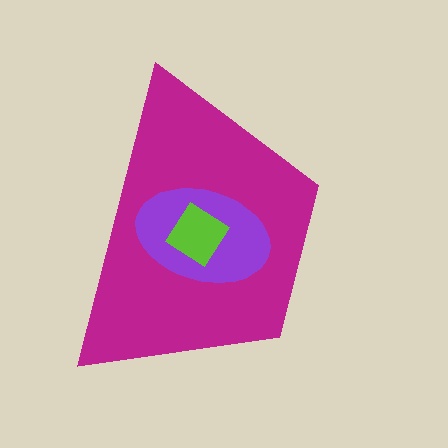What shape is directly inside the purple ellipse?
The lime diamond.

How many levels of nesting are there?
3.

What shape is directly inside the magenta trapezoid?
The purple ellipse.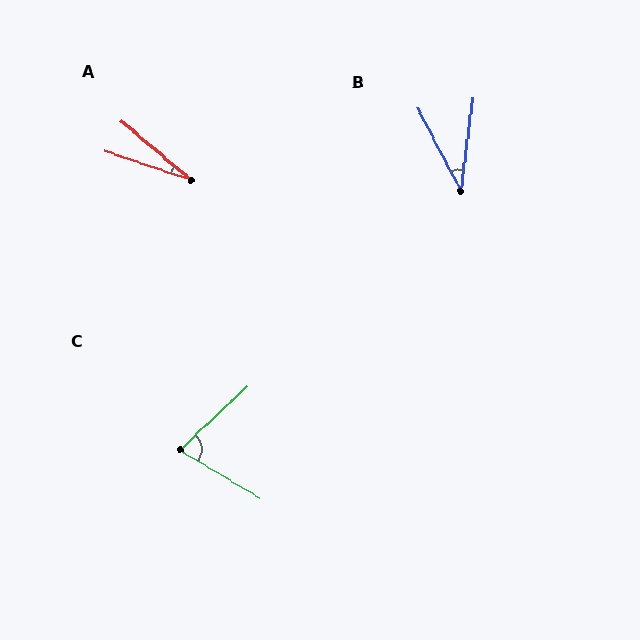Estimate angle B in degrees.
Approximately 35 degrees.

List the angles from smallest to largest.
A (22°), B (35°), C (74°).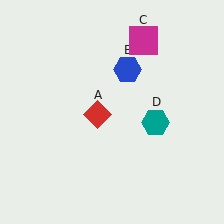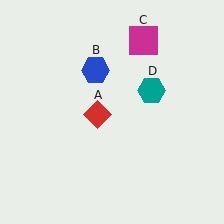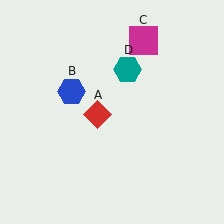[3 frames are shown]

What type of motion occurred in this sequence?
The blue hexagon (object B), teal hexagon (object D) rotated counterclockwise around the center of the scene.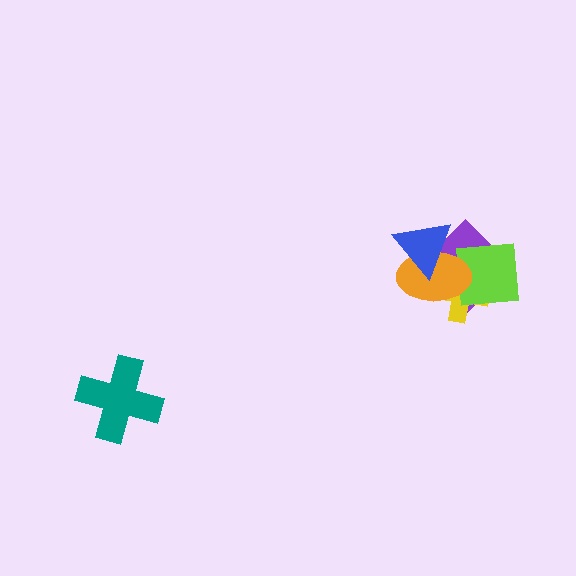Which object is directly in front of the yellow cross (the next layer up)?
The lime square is directly in front of the yellow cross.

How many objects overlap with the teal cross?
0 objects overlap with the teal cross.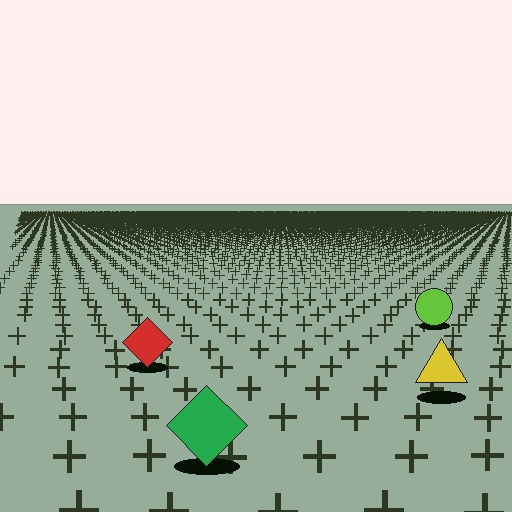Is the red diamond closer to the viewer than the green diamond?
No. The green diamond is closer — you can tell from the texture gradient: the ground texture is coarser near it.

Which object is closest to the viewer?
The green diamond is closest. The texture marks near it are larger and more spread out.